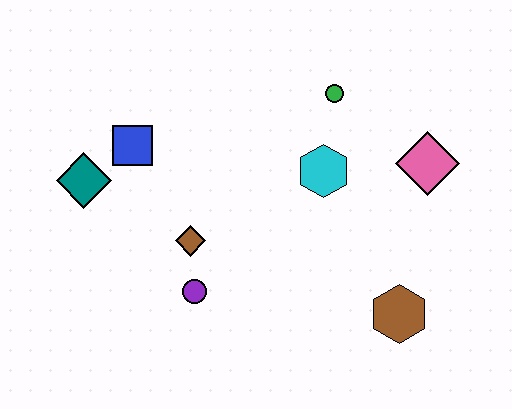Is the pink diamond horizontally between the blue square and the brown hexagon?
No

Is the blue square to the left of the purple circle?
Yes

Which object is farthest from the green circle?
The teal diamond is farthest from the green circle.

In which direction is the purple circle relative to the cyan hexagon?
The purple circle is to the left of the cyan hexagon.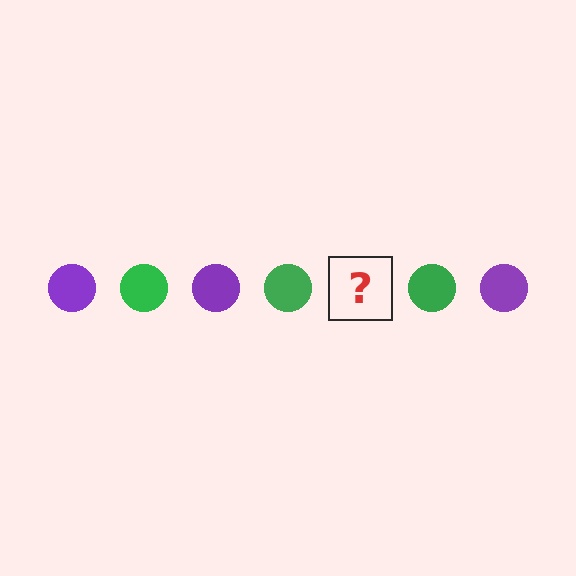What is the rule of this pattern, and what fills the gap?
The rule is that the pattern cycles through purple, green circles. The gap should be filled with a purple circle.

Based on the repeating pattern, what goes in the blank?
The blank should be a purple circle.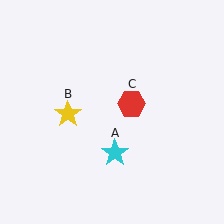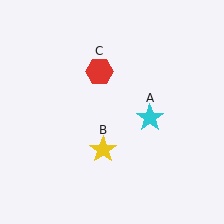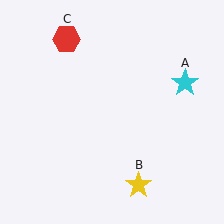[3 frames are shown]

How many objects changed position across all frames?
3 objects changed position: cyan star (object A), yellow star (object B), red hexagon (object C).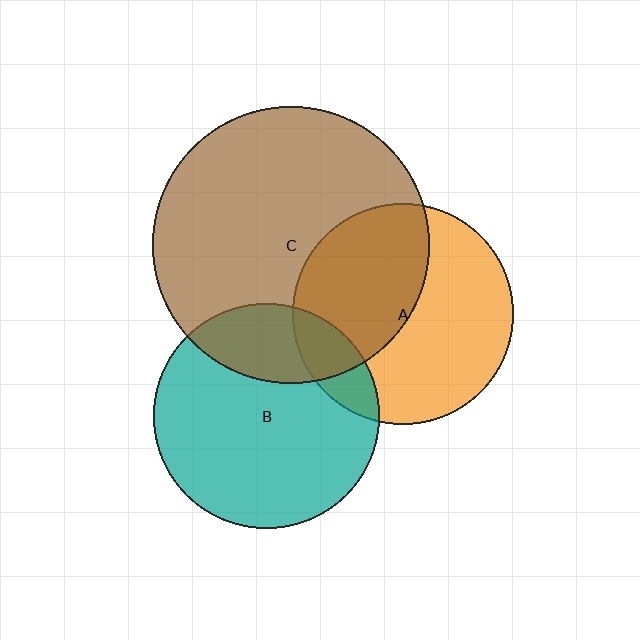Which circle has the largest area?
Circle C (brown).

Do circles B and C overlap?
Yes.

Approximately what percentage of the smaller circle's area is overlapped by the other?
Approximately 25%.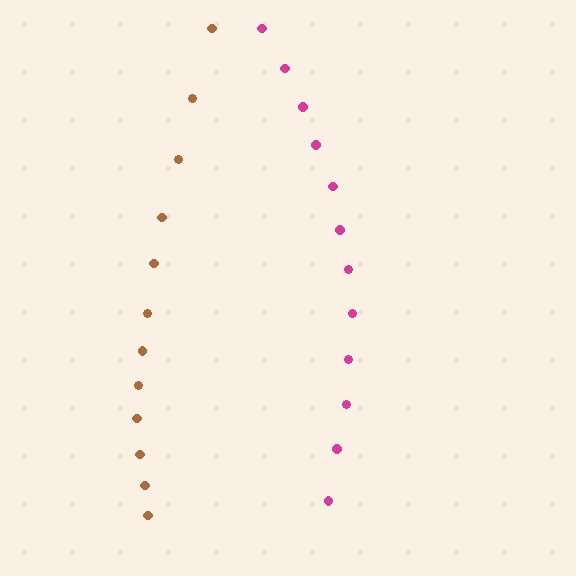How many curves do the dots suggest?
There are 2 distinct paths.